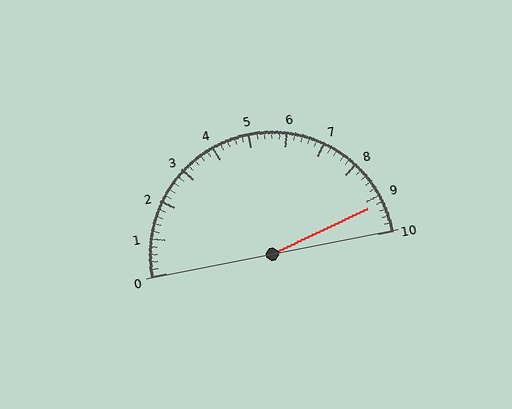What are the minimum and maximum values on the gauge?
The gauge ranges from 0 to 10.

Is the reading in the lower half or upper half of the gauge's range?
The reading is in the upper half of the range (0 to 10).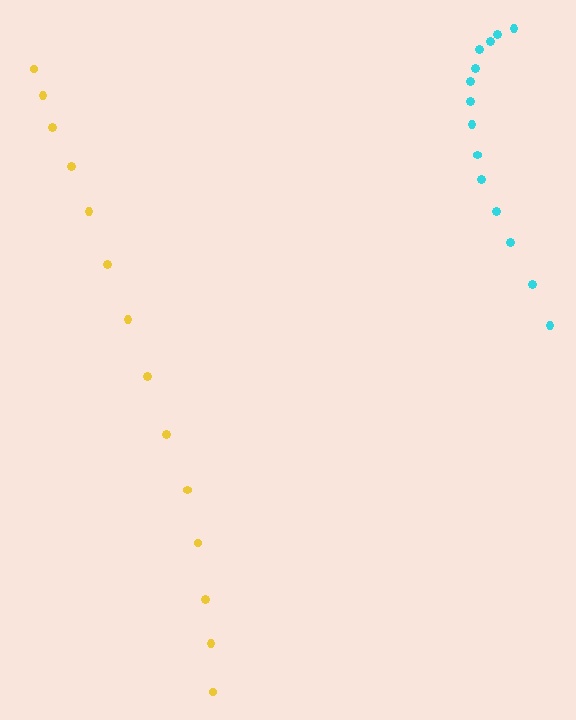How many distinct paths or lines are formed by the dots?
There are 2 distinct paths.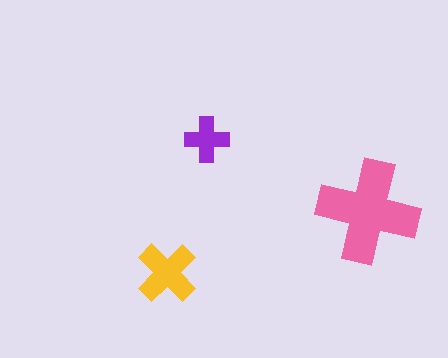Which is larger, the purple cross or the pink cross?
The pink one.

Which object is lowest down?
The yellow cross is bottommost.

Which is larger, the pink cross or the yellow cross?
The pink one.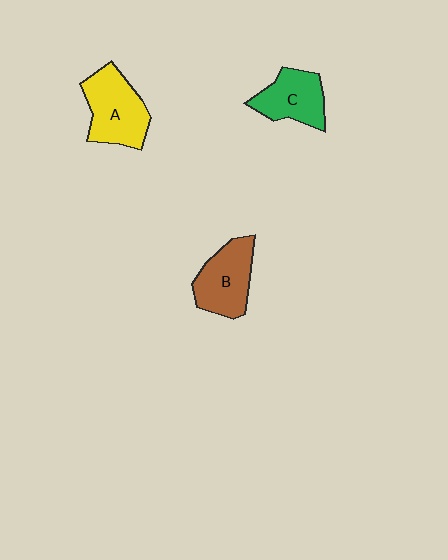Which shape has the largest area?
Shape A (yellow).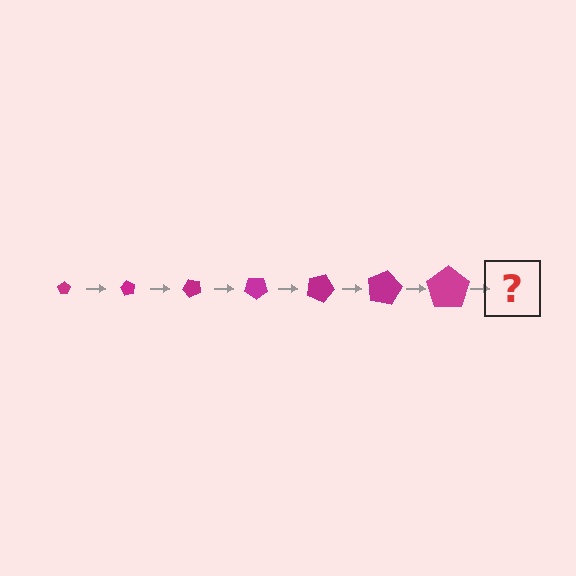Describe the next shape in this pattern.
It should be a pentagon, larger than the previous one and rotated 420 degrees from the start.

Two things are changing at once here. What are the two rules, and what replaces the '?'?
The two rules are that the pentagon grows larger each step and it rotates 60 degrees each step. The '?' should be a pentagon, larger than the previous one and rotated 420 degrees from the start.